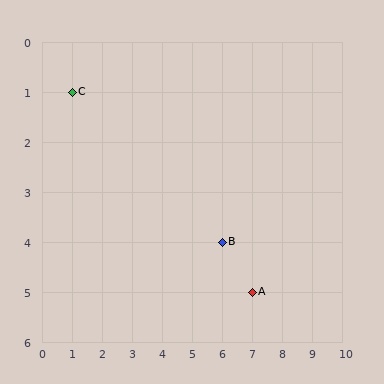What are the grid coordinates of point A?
Point A is at grid coordinates (7, 5).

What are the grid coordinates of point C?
Point C is at grid coordinates (1, 1).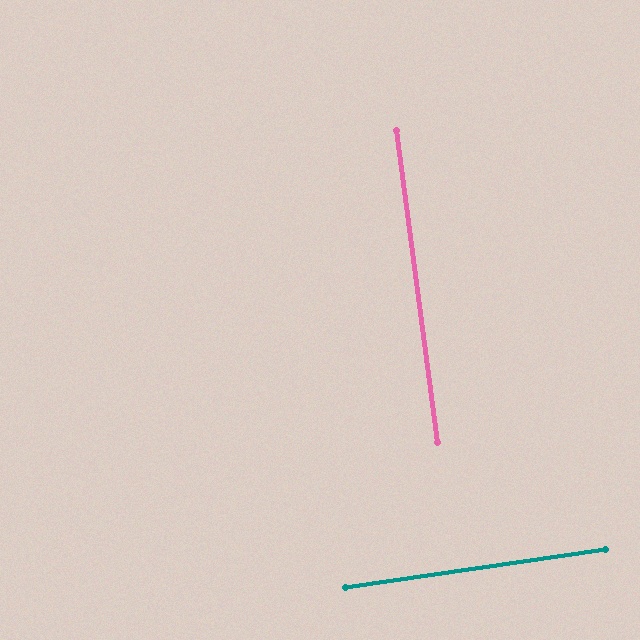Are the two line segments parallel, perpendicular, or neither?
Perpendicular — they meet at approximately 89°.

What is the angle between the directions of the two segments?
Approximately 89 degrees.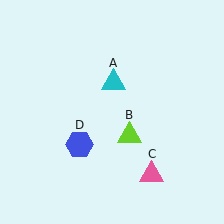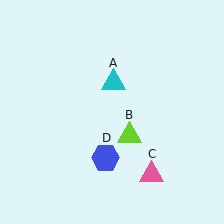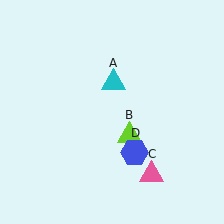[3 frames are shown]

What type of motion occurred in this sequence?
The blue hexagon (object D) rotated counterclockwise around the center of the scene.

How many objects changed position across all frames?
1 object changed position: blue hexagon (object D).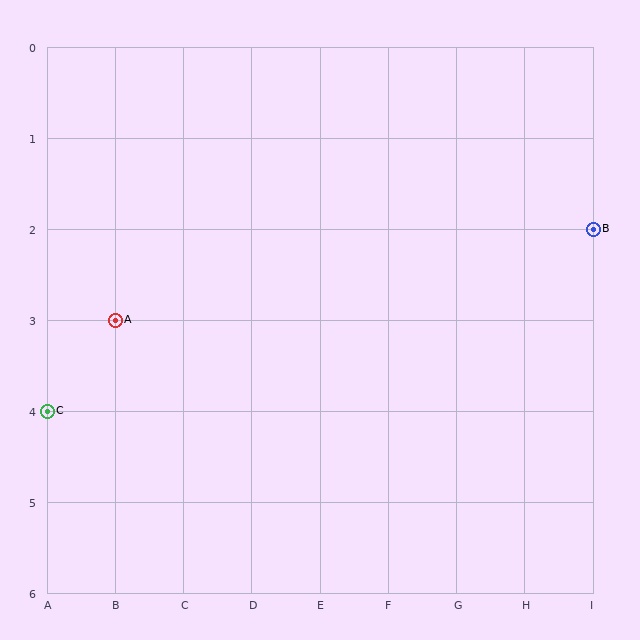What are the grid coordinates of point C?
Point C is at grid coordinates (A, 4).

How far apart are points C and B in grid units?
Points C and B are 8 columns and 2 rows apart (about 8.2 grid units diagonally).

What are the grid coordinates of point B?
Point B is at grid coordinates (I, 2).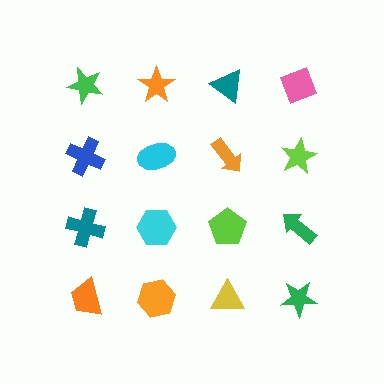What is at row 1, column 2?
An orange star.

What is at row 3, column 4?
A green arrow.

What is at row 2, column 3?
An orange arrow.